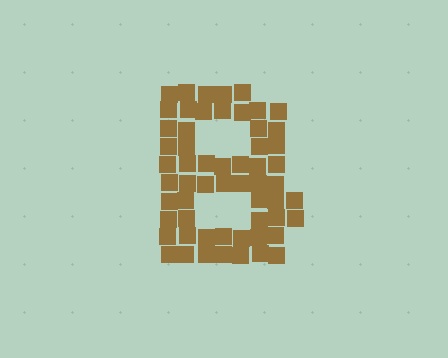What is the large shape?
The large shape is the letter B.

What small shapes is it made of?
It is made of small squares.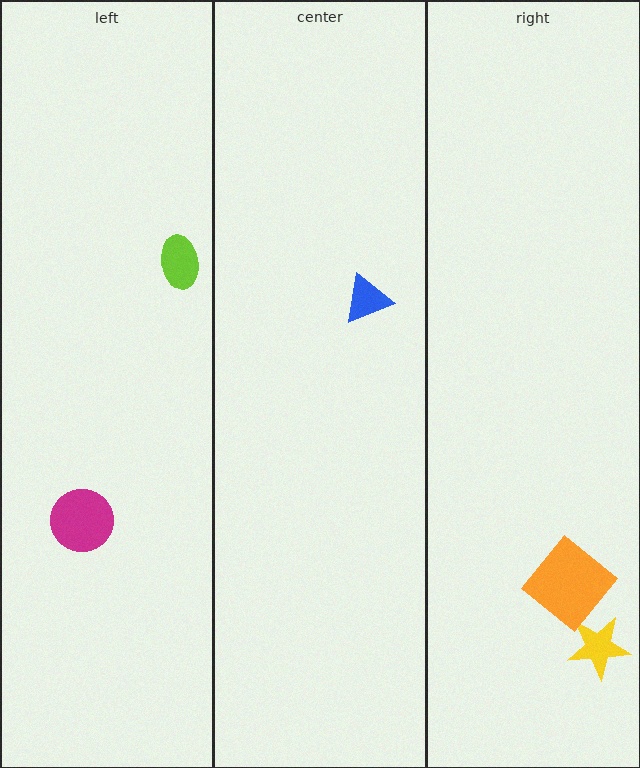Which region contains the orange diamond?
The right region.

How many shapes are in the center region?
1.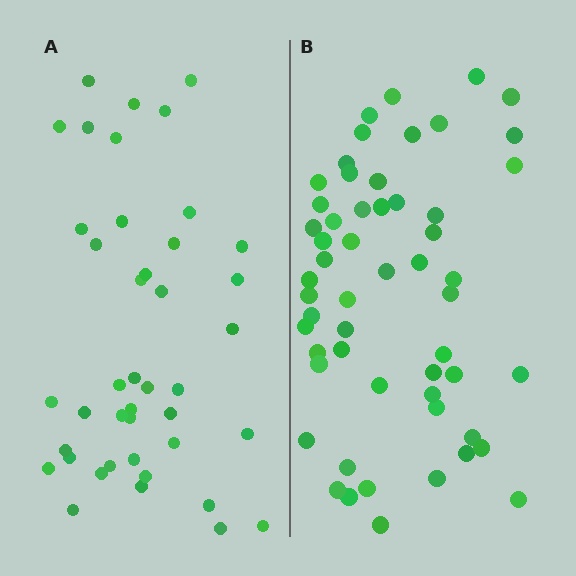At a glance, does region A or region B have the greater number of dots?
Region B (the right region) has more dots.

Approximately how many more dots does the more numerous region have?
Region B has approximately 15 more dots than region A.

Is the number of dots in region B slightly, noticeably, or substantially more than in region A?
Region B has noticeably more, but not dramatically so. The ratio is roughly 1.3 to 1.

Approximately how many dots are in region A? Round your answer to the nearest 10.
About 40 dots. (The exact count is 42, which rounds to 40.)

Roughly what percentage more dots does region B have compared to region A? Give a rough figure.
About 30% more.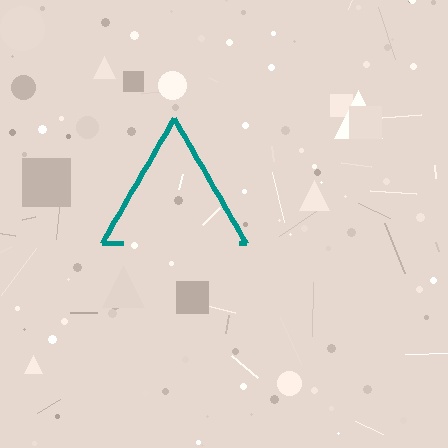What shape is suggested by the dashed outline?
The dashed outline suggests a triangle.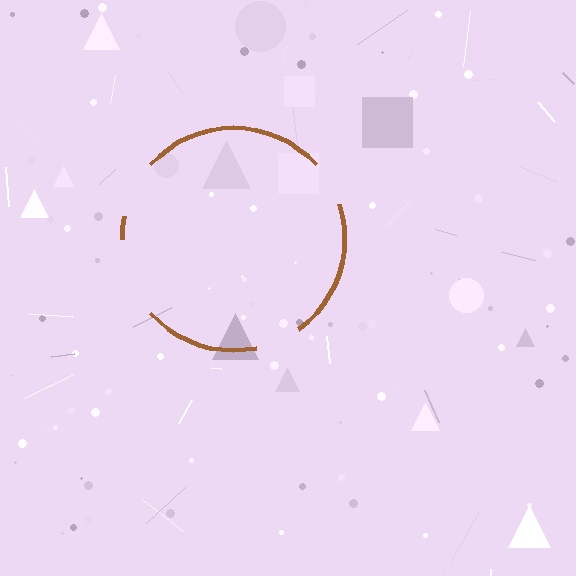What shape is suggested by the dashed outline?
The dashed outline suggests a circle.